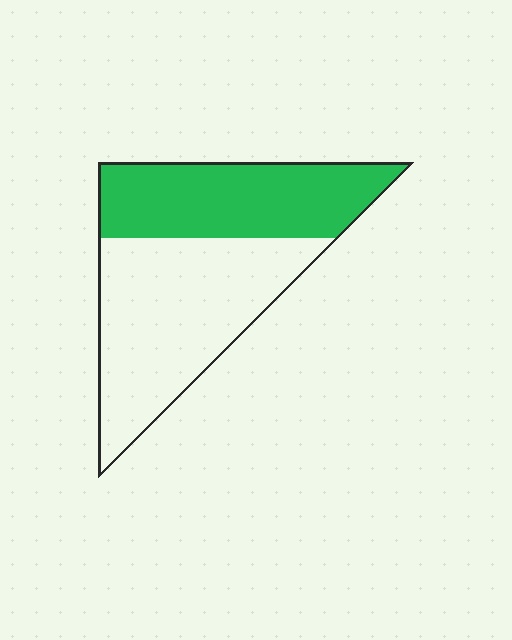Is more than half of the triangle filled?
No.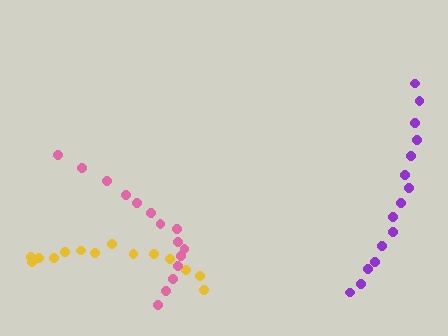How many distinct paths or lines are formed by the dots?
There are 3 distinct paths.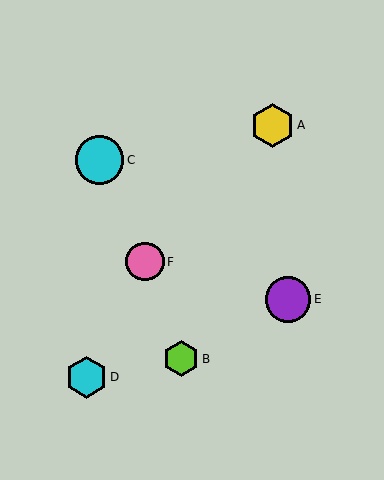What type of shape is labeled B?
Shape B is a lime hexagon.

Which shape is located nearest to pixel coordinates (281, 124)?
The yellow hexagon (labeled A) at (272, 125) is nearest to that location.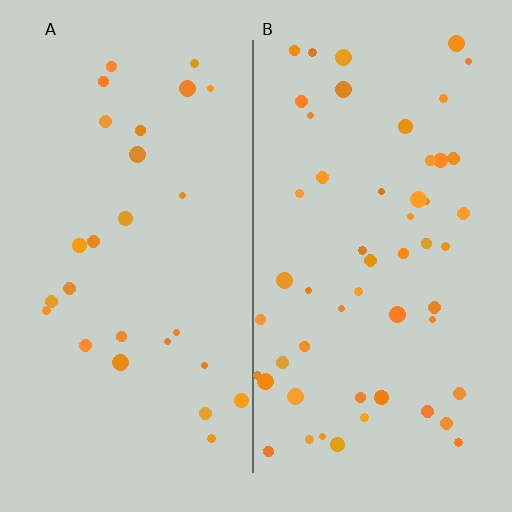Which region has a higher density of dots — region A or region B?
B (the right).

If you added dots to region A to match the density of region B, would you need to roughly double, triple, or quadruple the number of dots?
Approximately double.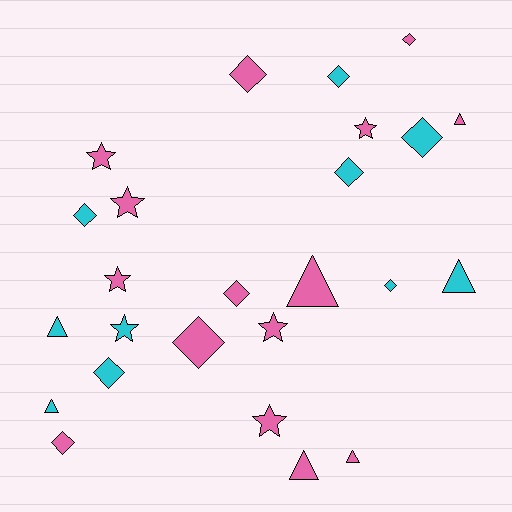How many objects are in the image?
There are 25 objects.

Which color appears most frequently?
Pink, with 15 objects.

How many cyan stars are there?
There is 1 cyan star.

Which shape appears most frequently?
Diamond, with 11 objects.